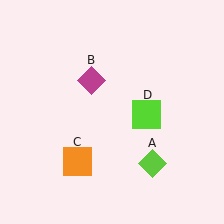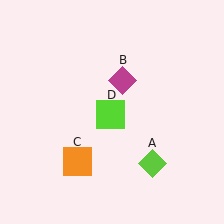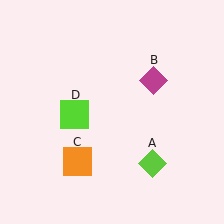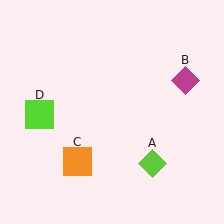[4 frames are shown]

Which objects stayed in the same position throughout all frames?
Lime diamond (object A) and orange square (object C) remained stationary.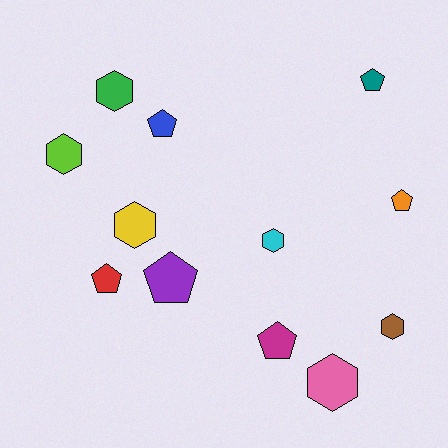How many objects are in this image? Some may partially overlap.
There are 12 objects.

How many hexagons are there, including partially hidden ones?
There are 6 hexagons.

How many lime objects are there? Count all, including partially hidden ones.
There is 1 lime object.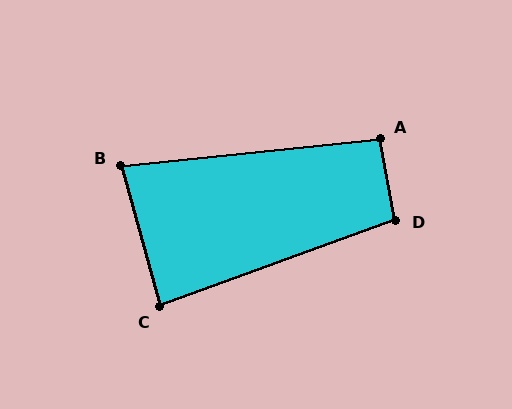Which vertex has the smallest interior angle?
B, at approximately 81 degrees.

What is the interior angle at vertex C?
Approximately 85 degrees (approximately right).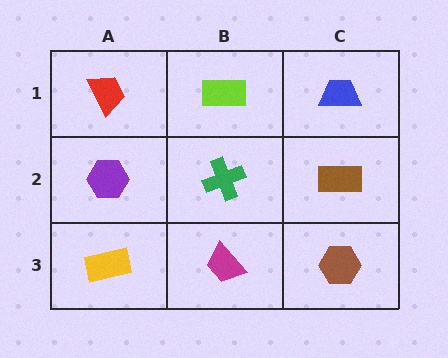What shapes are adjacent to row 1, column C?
A brown rectangle (row 2, column C), a lime rectangle (row 1, column B).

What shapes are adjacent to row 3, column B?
A green cross (row 2, column B), a yellow rectangle (row 3, column A), a brown hexagon (row 3, column C).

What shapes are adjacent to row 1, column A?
A purple hexagon (row 2, column A), a lime rectangle (row 1, column B).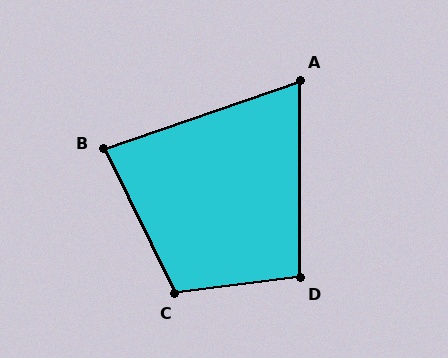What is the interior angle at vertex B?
Approximately 83 degrees (acute).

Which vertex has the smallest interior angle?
A, at approximately 71 degrees.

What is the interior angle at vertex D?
Approximately 97 degrees (obtuse).